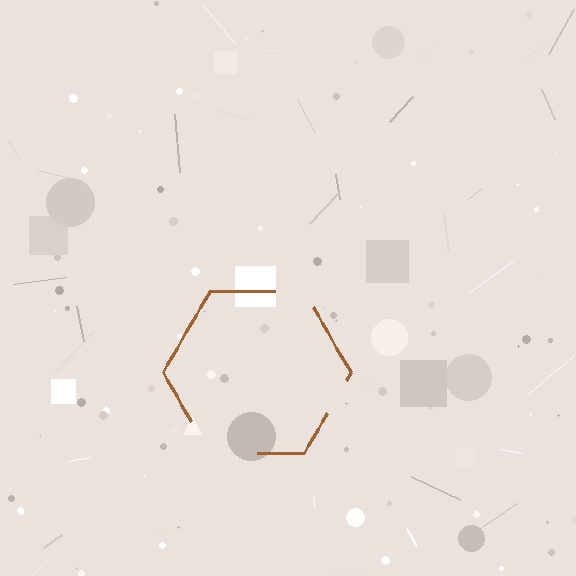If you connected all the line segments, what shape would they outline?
They would outline a hexagon.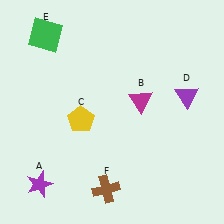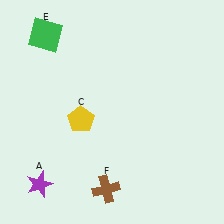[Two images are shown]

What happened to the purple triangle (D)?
The purple triangle (D) was removed in Image 2. It was in the top-right area of Image 1.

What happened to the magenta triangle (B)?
The magenta triangle (B) was removed in Image 2. It was in the top-right area of Image 1.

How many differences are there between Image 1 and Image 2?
There are 2 differences between the two images.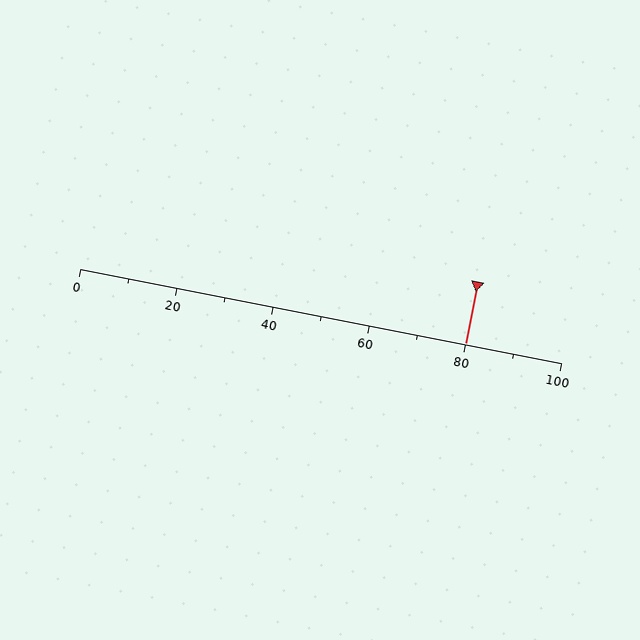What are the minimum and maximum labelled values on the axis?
The axis runs from 0 to 100.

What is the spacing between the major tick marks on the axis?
The major ticks are spaced 20 apart.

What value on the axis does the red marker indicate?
The marker indicates approximately 80.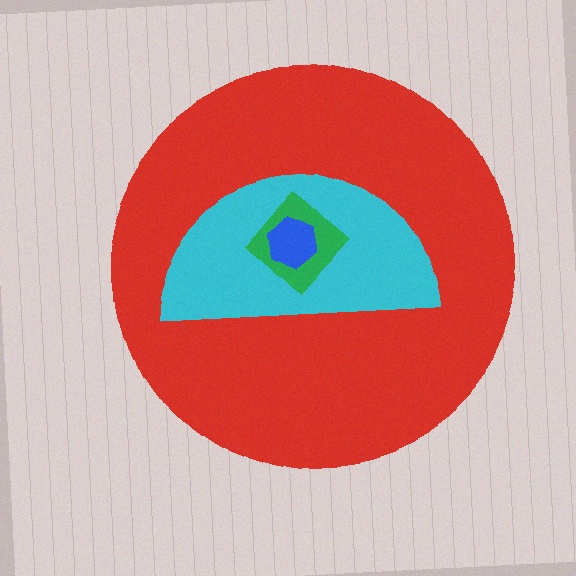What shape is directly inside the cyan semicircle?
The green diamond.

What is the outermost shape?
The red circle.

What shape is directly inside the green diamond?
The blue hexagon.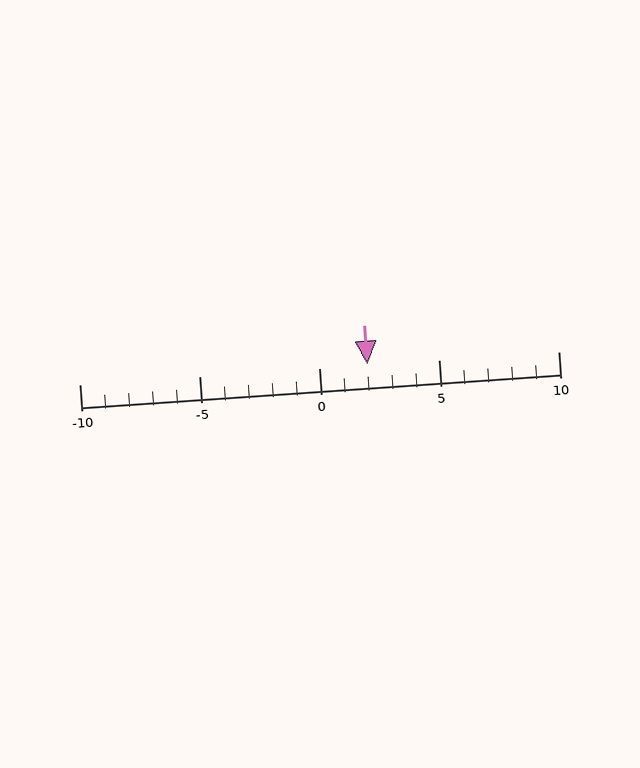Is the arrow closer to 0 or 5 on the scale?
The arrow is closer to 0.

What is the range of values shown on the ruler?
The ruler shows values from -10 to 10.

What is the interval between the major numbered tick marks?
The major tick marks are spaced 5 units apart.